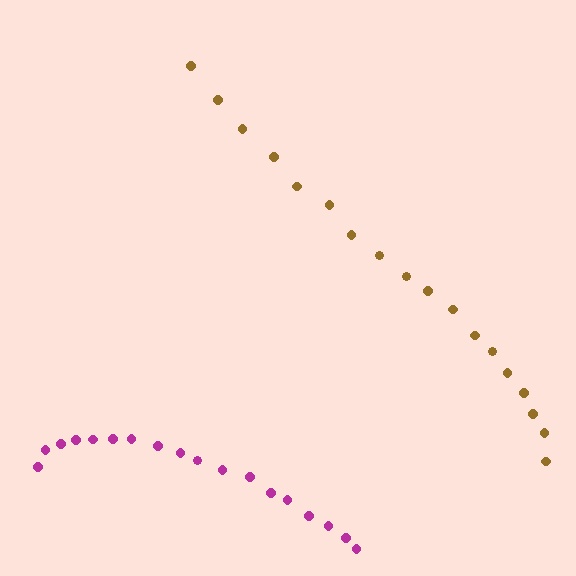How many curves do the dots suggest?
There are 2 distinct paths.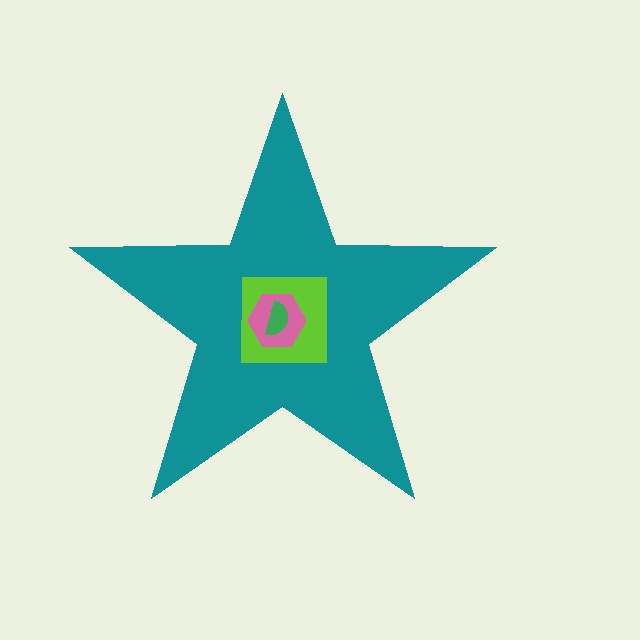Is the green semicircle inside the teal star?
Yes.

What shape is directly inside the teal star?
The lime square.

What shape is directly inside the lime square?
The pink hexagon.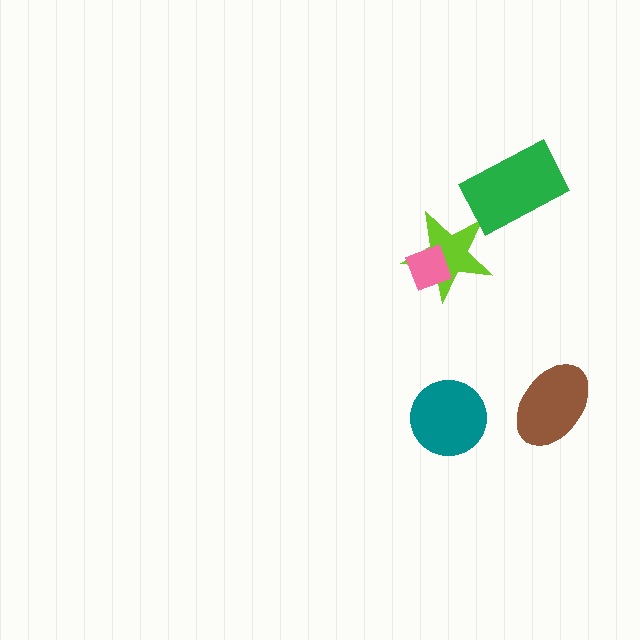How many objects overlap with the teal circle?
0 objects overlap with the teal circle.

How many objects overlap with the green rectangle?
0 objects overlap with the green rectangle.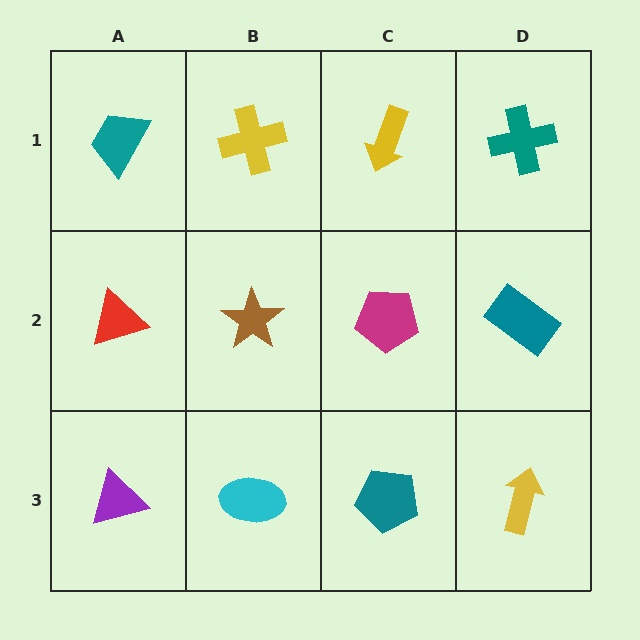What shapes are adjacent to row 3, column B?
A brown star (row 2, column B), a purple triangle (row 3, column A), a teal pentagon (row 3, column C).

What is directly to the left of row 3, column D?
A teal pentagon.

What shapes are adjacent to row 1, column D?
A teal rectangle (row 2, column D), a yellow arrow (row 1, column C).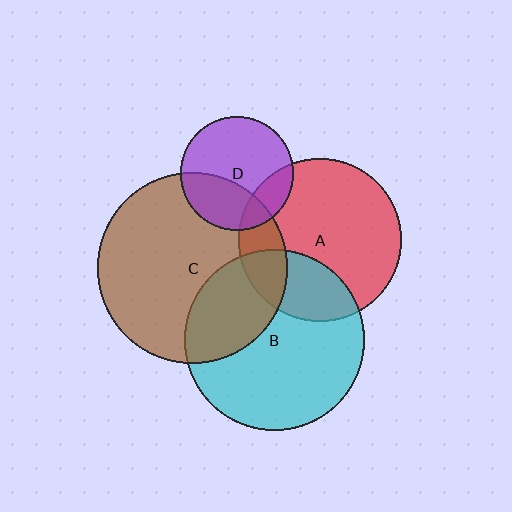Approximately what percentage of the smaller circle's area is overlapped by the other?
Approximately 25%.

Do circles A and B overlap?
Yes.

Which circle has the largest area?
Circle C (brown).